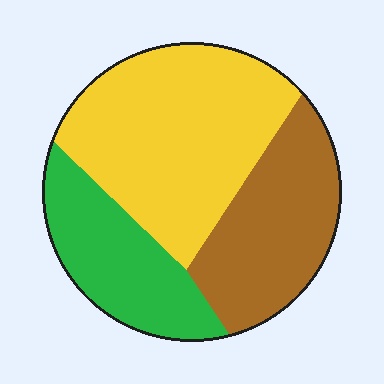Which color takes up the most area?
Yellow, at roughly 45%.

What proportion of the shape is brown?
Brown covers about 30% of the shape.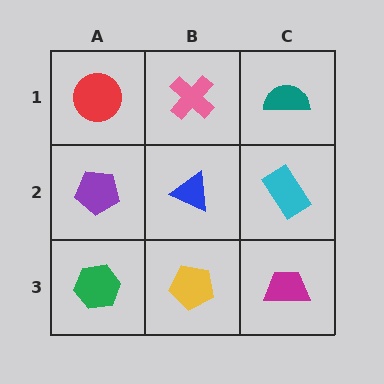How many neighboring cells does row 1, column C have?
2.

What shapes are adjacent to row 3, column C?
A cyan rectangle (row 2, column C), a yellow pentagon (row 3, column B).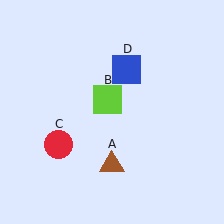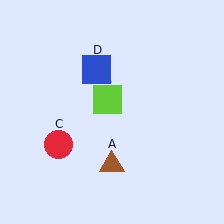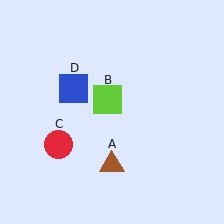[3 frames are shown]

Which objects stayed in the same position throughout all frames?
Brown triangle (object A) and lime square (object B) and red circle (object C) remained stationary.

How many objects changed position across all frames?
1 object changed position: blue square (object D).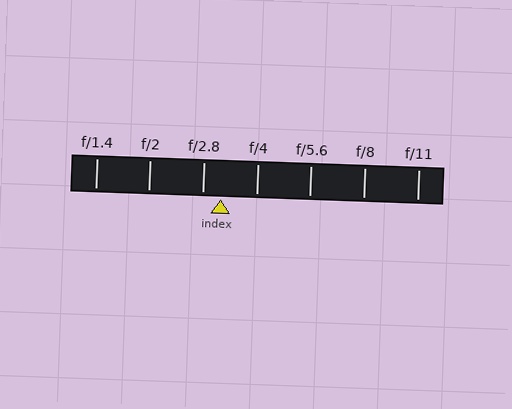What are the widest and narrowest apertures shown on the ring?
The widest aperture shown is f/1.4 and the narrowest is f/11.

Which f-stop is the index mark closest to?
The index mark is closest to f/2.8.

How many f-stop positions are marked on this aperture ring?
There are 7 f-stop positions marked.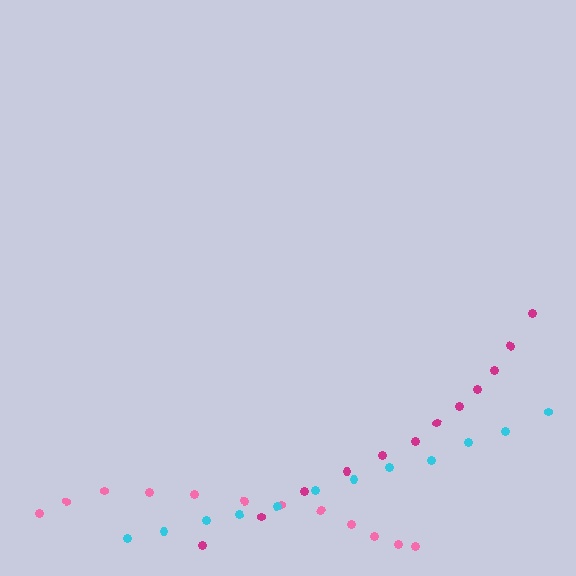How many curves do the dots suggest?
There are 3 distinct paths.